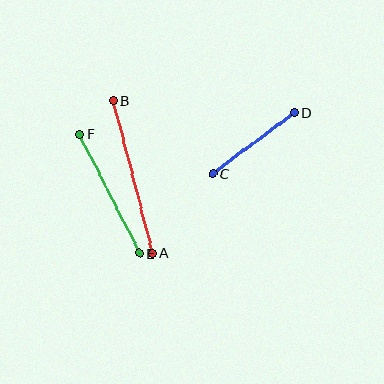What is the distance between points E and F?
The distance is approximately 133 pixels.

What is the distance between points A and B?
The distance is approximately 158 pixels.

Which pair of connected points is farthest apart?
Points A and B are farthest apart.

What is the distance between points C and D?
The distance is approximately 102 pixels.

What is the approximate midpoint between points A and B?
The midpoint is at approximately (133, 177) pixels.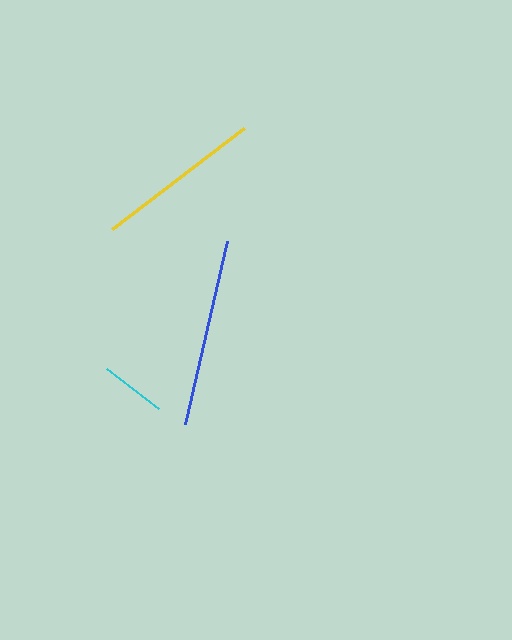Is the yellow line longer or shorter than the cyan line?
The yellow line is longer than the cyan line.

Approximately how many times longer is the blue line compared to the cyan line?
The blue line is approximately 2.8 times the length of the cyan line.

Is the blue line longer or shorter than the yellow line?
The blue line is longer than the yellow line.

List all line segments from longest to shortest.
From longest to shortest: blue, yellow, cyan.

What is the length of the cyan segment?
The cyan segment is approximately 67 pixels long.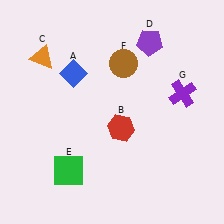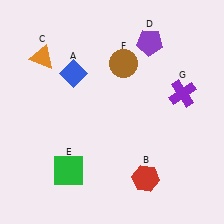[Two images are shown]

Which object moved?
The red hexagon (B) moved down.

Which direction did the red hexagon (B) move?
The red hexagon (B) moved down.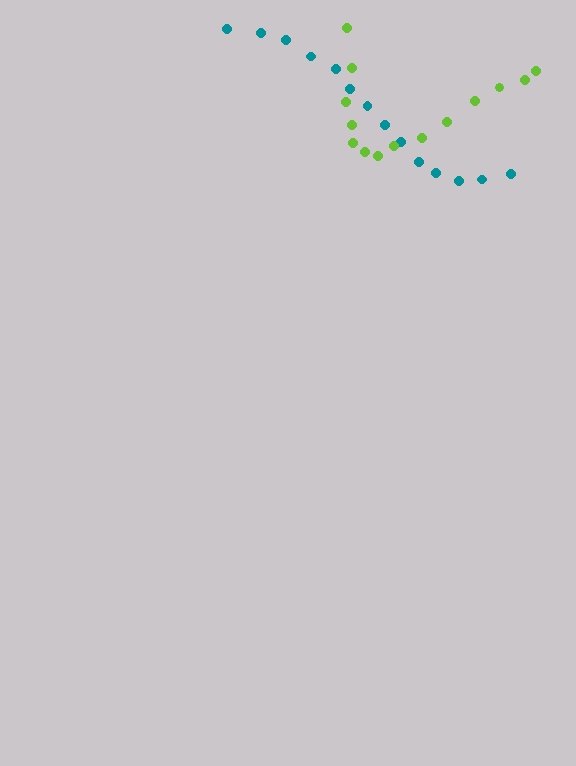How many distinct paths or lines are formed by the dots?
There are 2 distinct paths.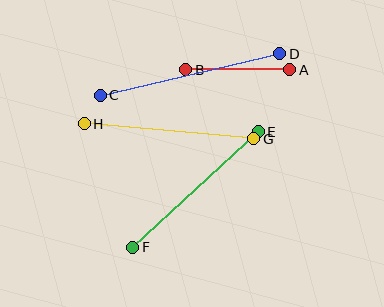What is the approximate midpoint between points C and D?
The midpoint is at approximately (190, 75) pixels.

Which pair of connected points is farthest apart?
Points C and D are farthest apart.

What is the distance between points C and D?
The distance is approximately 184 pixels.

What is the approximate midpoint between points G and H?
The midpoint is at approximately (169, 131) pixels.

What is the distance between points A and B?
The distance is approximately 104 pixels.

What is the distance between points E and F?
The distance is approximately 171 pixels.